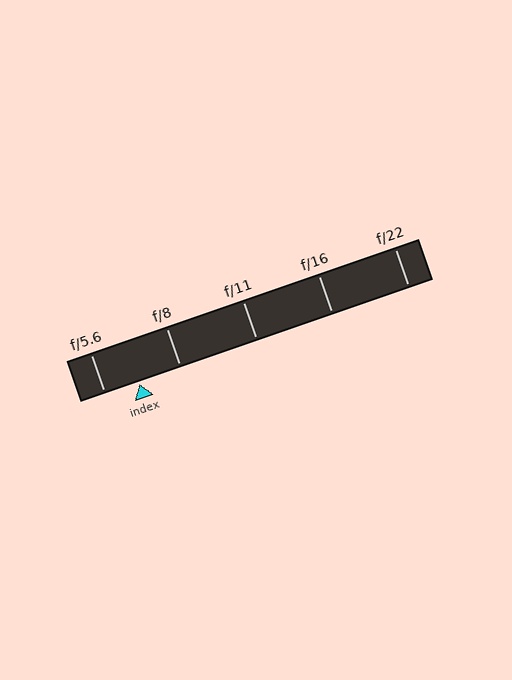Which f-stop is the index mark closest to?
The index mark is closest to f/5.6.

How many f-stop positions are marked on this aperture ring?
There are 5 f-stop positions marked.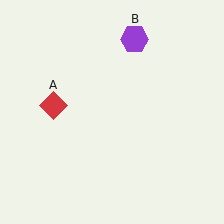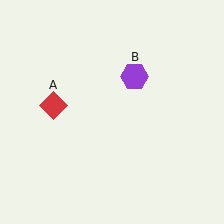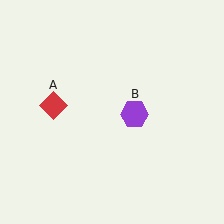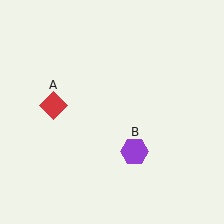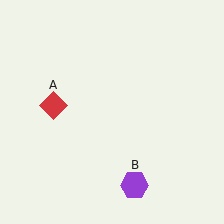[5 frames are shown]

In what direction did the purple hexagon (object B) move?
The purple hexagon (object B) moved down.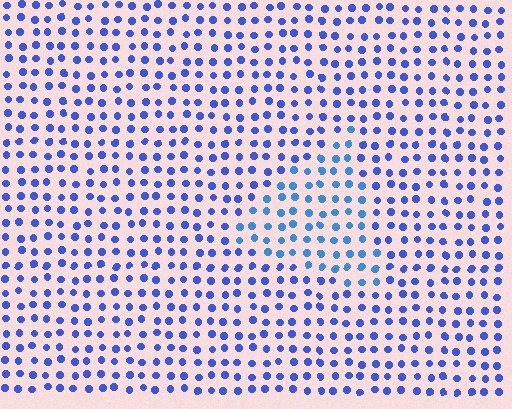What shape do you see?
I see a triangle.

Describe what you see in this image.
The image is filled with small blue elements in a uniform arrangement. A triangle-shaped region is visible where the elements are tinted to a slightly different hue, forming a subtle color boundary.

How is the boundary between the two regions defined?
The boundary is defined purely by a slight shift in hue (about 22 degrees). Spacing, size, and orientation are identical on both sides.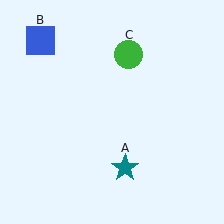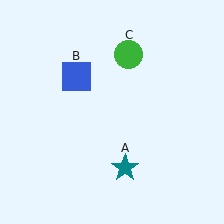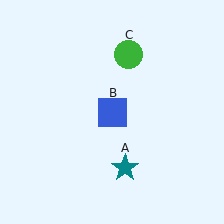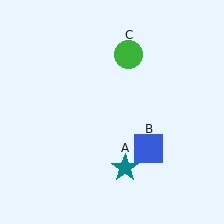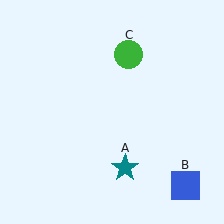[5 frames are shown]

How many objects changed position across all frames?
1 object changed position: blue square (object B).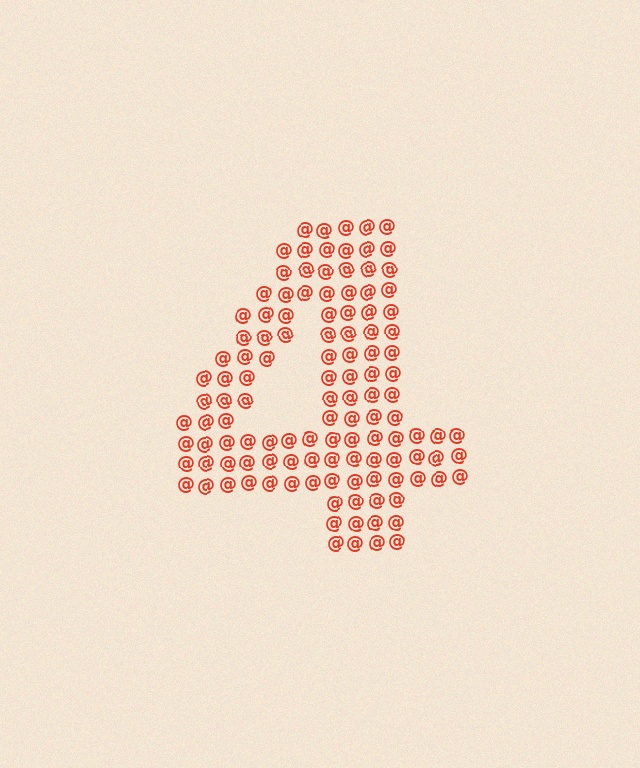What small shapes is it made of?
It is made of small at signs.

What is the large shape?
The large shape is the digit 4.